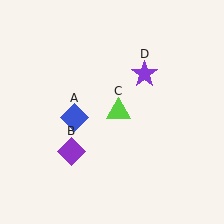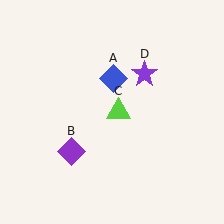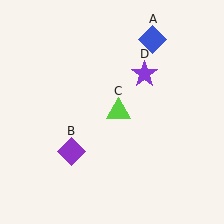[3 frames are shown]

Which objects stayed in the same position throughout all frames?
Purple diamond (object B) and lime triangle (object C) and purple star (object D) remained stationary.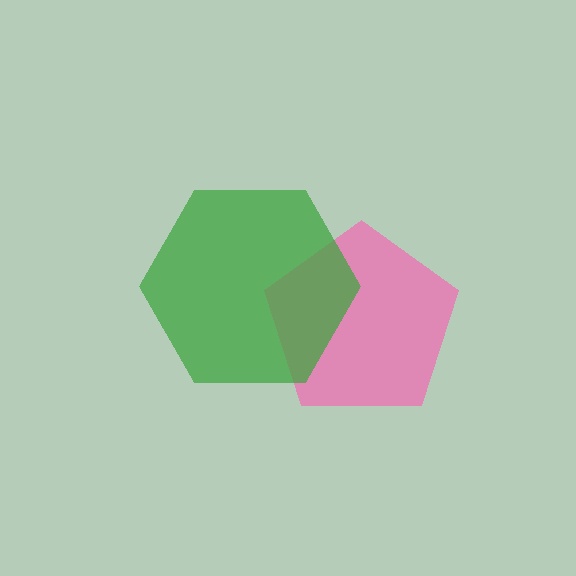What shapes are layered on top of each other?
The layered shapes are: a pink pentagon, a green hexagon.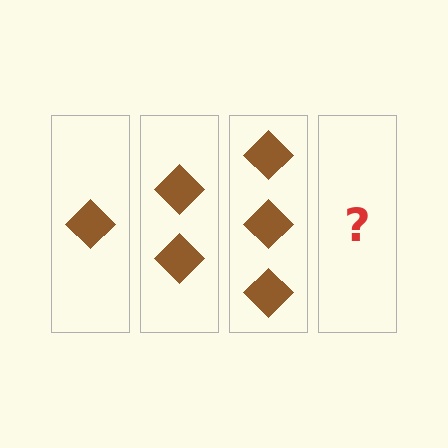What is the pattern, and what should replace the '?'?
The pattern is that each step adds one more diamond. The '?' should be 4 diamonds.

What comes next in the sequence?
The next element should be 4 diamonds.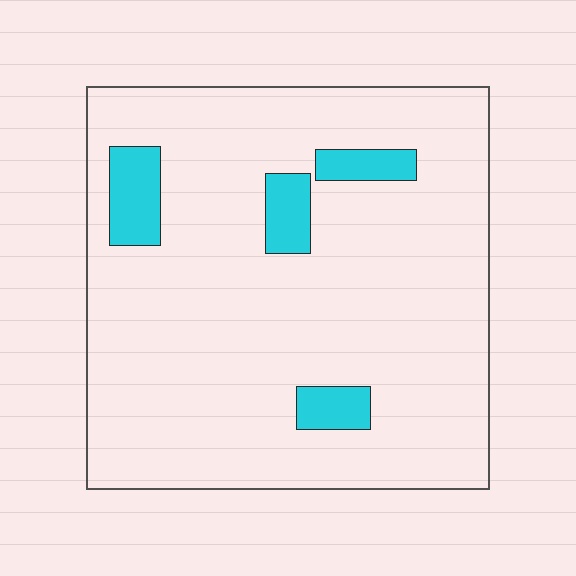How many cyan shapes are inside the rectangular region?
4.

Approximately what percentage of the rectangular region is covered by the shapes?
Approximately 10%.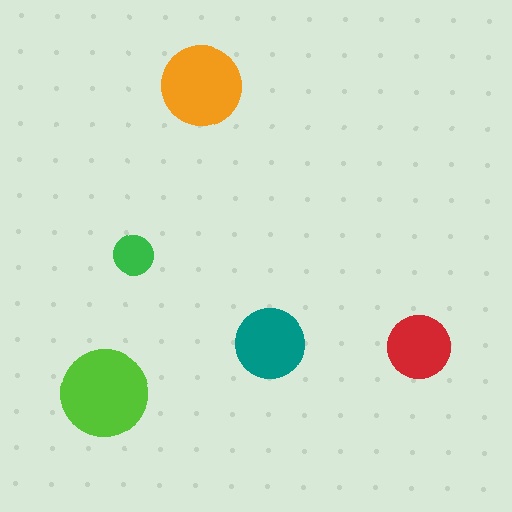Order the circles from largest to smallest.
the lime one, the orange one, the teal one, the red one, the green one.